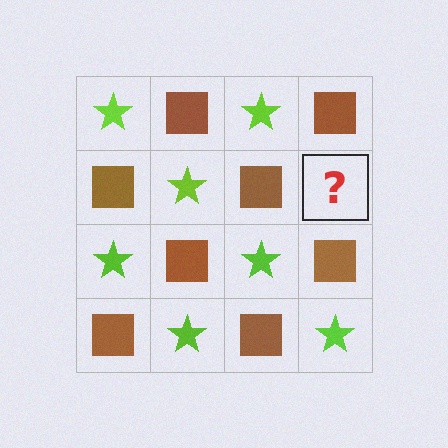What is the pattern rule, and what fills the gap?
The rule is that it alternates lime star and brown square in a checkerboard pattern. The gap should be filled with a lime star.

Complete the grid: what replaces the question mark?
The question mark should be replaced with a lime star.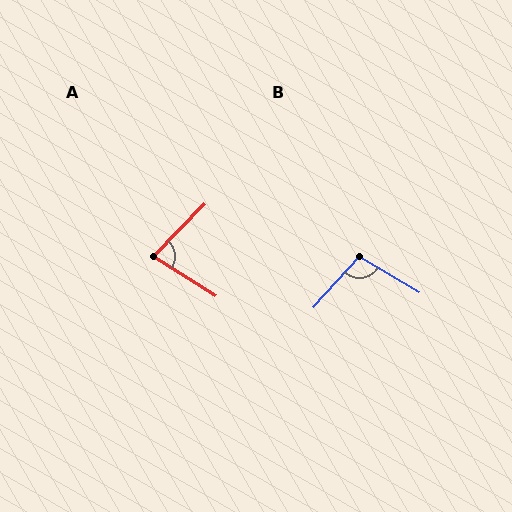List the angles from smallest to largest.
A (78°), B (102°).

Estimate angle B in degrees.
Approximately 102 degrees.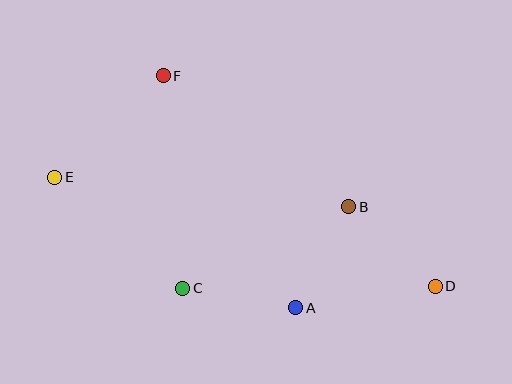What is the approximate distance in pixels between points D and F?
The distance between D and F is approximately 344 pixels.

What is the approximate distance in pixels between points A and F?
The distance between A and F is approximately 267 pixels.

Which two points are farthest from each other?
Points D and E are farthest from each other.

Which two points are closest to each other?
Points A and B are closest to each other.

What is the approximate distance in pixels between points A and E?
The distance between A and E is approximately 274 pixels.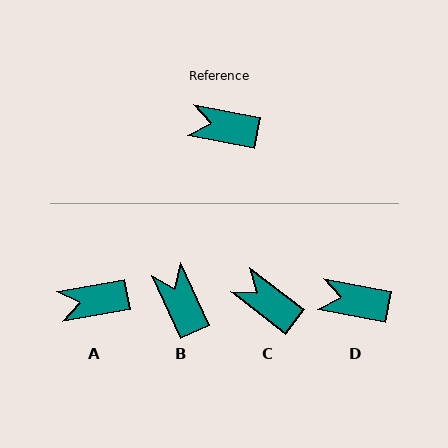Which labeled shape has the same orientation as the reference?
D.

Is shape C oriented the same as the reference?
No, it is off by about 27 degrees.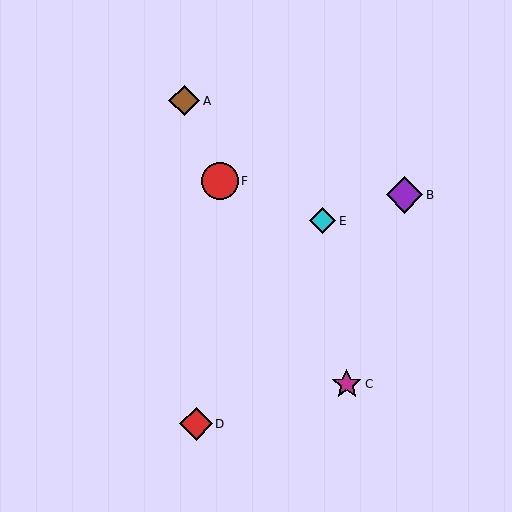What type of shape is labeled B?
Shape B is a purple diamond.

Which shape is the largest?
The red circle (labeled F) is the largest.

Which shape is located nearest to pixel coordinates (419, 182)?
The purple diamond (labeled B) at (405, 195) is nearest to that location.